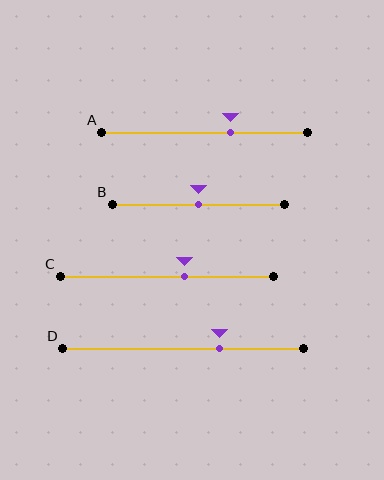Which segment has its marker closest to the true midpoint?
Segment B has its marker closest to the true midpoint.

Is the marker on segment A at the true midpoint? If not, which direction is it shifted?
No, the marker on segment A is shifted to the right by about 13% of the segment length.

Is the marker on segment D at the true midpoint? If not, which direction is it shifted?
No, the marker on segment D is shifted to the right by about 15% of the segment length.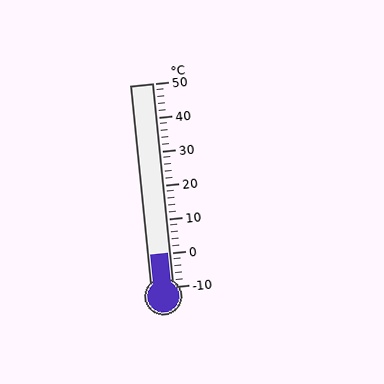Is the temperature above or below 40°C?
The temperature is below 40°C.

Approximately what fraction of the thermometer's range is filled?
The thermometer is filled to approximately 15% of its range.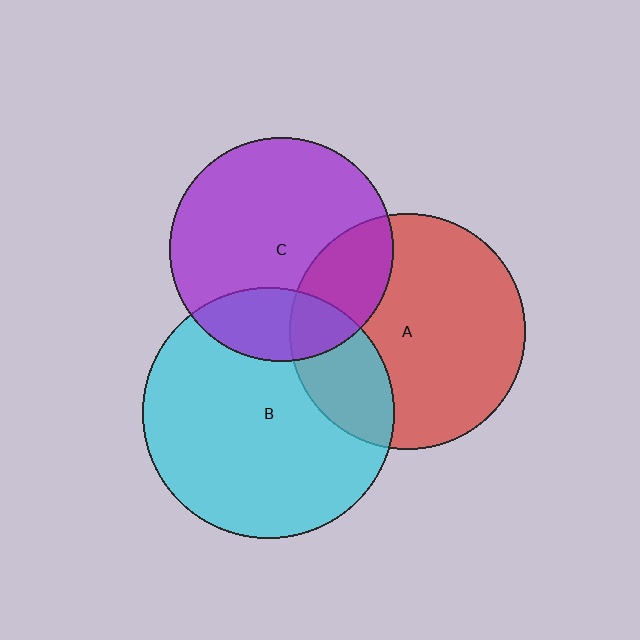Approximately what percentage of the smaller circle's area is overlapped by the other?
Approximately 25%.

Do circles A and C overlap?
Yes.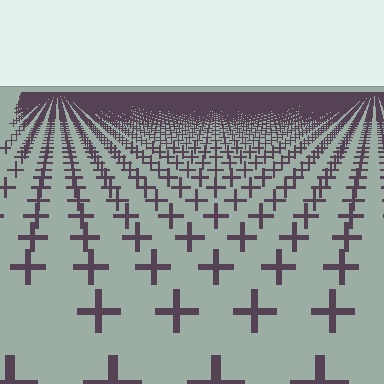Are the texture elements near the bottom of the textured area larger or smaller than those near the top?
Larger. Near the bottom, elements are closer to the viewer and appear at a bigger on-screen size.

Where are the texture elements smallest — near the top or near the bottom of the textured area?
Near the top.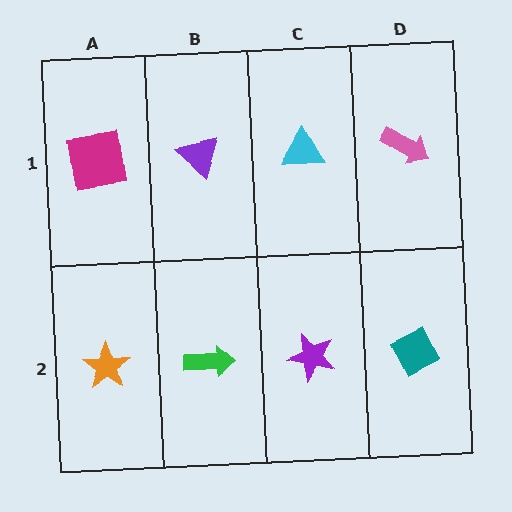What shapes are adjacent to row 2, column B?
A purple triangle (row 1, column B), an orange star (row 2, column A), a purple star (row 2, column C).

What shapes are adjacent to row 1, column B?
A green arrow (row 2, column B), a magenta square (row 1, column A), a cyan triangle (row 1, column C).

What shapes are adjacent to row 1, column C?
A purple star (row 2, column C), a purple triangle (row 1, column B), a pink arrow (row 1, column D).